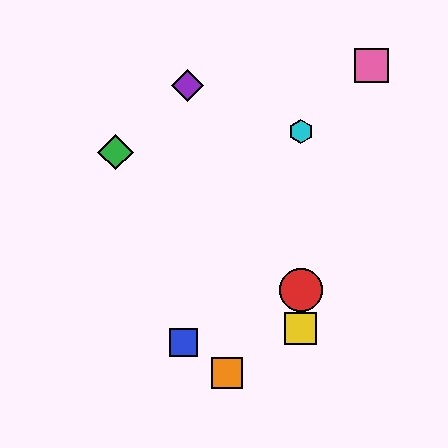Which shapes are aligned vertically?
The red circle, the yellow square, the cyan hexagon are aligned vertically.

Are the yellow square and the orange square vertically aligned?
No, the yellow square is at x≈301 and the orange square is at x≈227.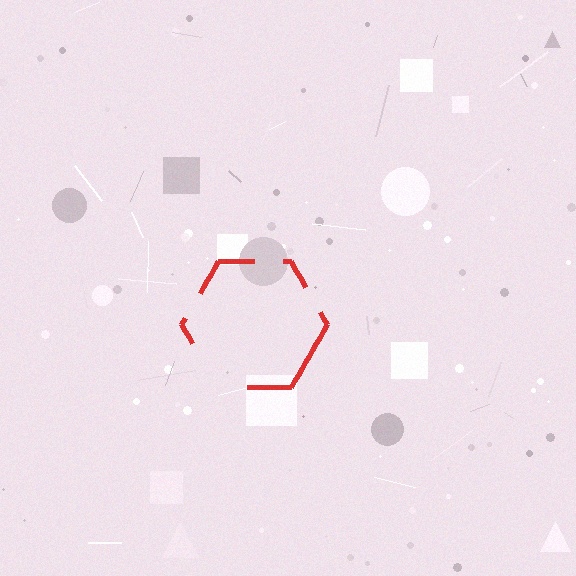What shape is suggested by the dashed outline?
The dashed outline suggests a hexagon.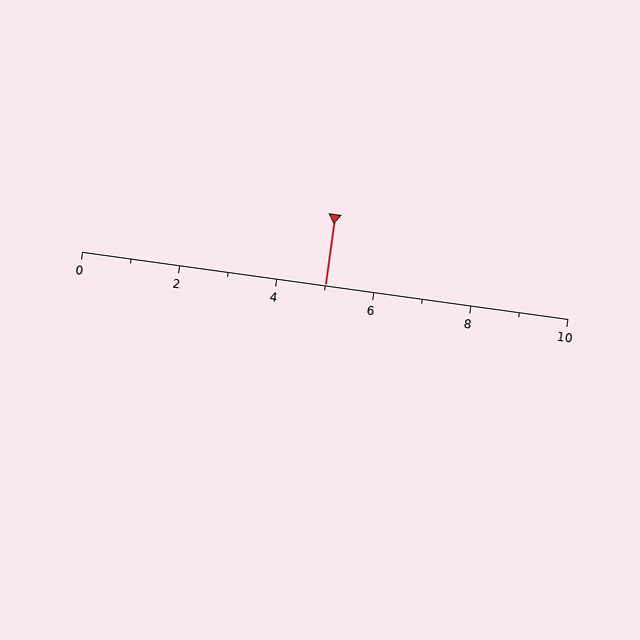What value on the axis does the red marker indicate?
The marker indicates approximately 5.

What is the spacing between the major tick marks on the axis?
The major ticks are spaced 2 apart.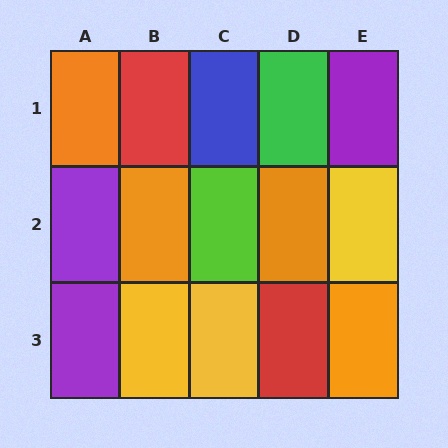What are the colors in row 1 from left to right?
Orange, red, blue, green, purple.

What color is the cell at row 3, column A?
Purple.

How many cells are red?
2 cells are red.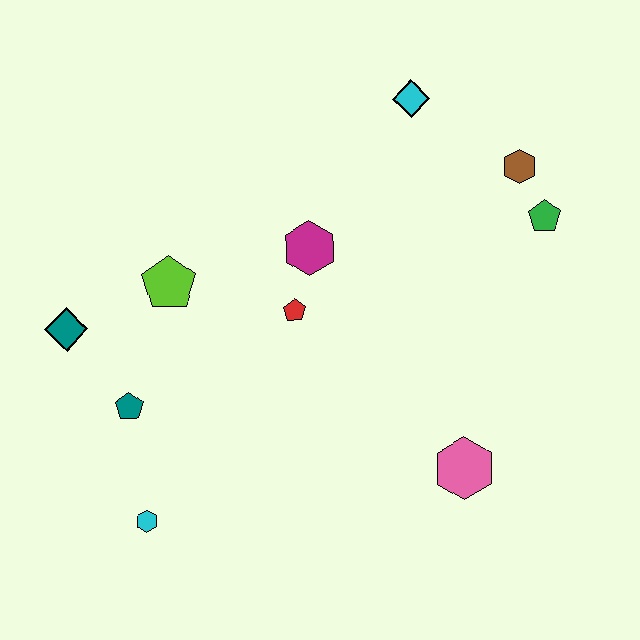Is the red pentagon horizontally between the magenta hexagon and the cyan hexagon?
Yes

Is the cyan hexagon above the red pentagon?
No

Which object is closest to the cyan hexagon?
The teal pentagon is closest to the cyan hexagon.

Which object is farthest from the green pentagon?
The cyan hexagon is farthest from the green pentagon.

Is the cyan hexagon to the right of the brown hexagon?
No